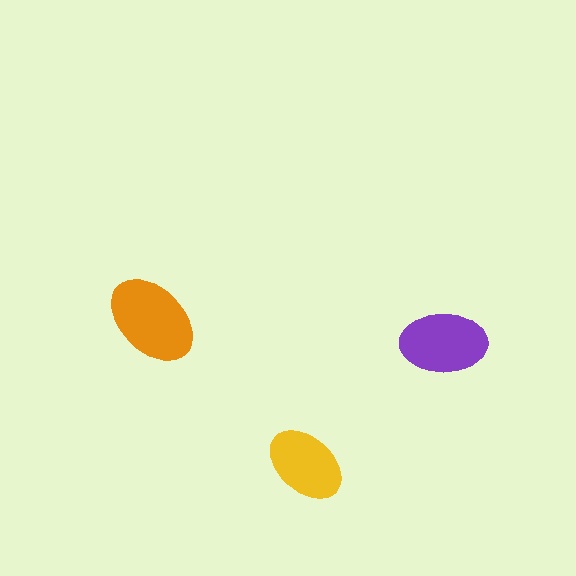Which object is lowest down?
The yellow ellipse is bottommost.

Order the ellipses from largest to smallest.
the orange one, the purple one, the yellow one.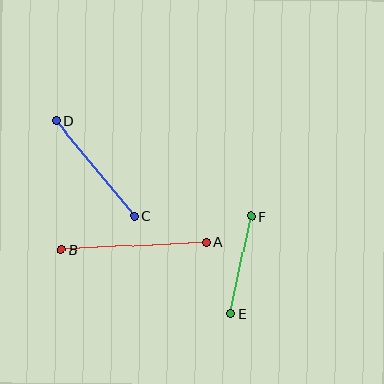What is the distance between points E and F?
The distance is approximately 100 pixels.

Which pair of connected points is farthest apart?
Points A and B are farthest apart.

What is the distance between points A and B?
The distance is approximately 145 pixels.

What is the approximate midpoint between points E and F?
The midpoint is at approximately (241, 265) pixels.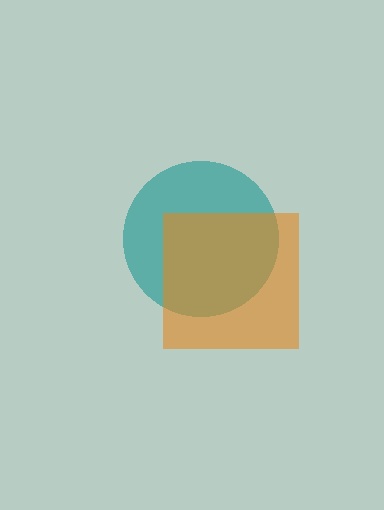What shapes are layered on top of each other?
The layered shapes are: a teal circle, an orange square.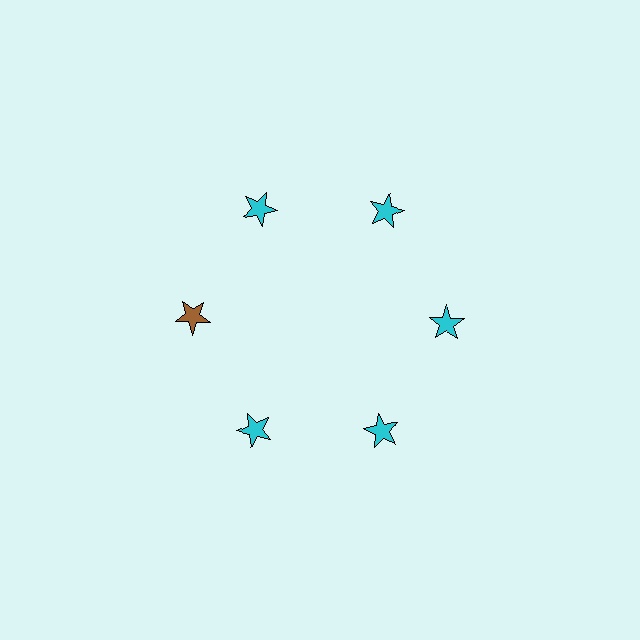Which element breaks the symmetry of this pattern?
The brown star at roughly the 9 o'clock position breaks the symmetry. All other shapes are cyan stars.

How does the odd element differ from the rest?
It has a different color: brown instead of cyan.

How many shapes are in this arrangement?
There are 6 shapes arranged in a ring pattern.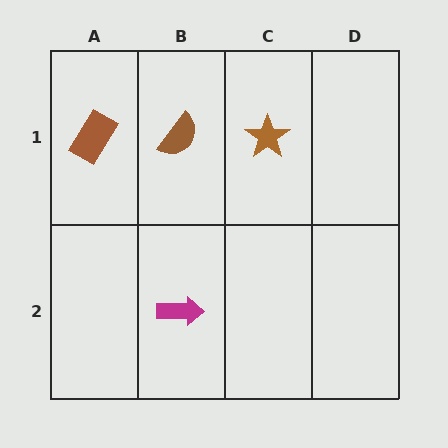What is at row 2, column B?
A magenta arrow.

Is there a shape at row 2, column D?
No, that cell is empty.